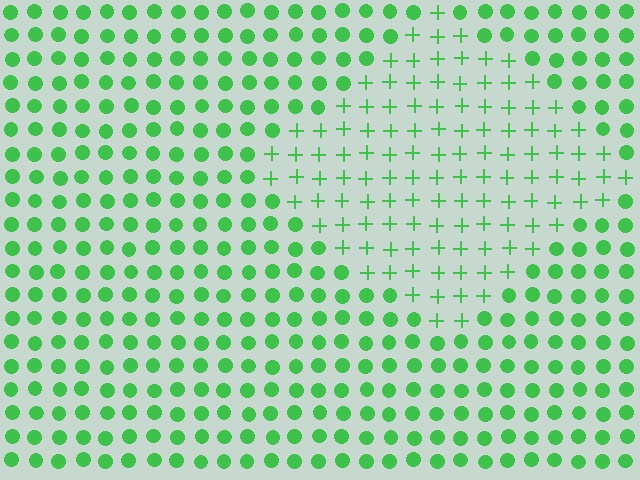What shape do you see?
I see a diamond.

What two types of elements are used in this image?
The image uses plus signs inside the diamond region and circles outside it.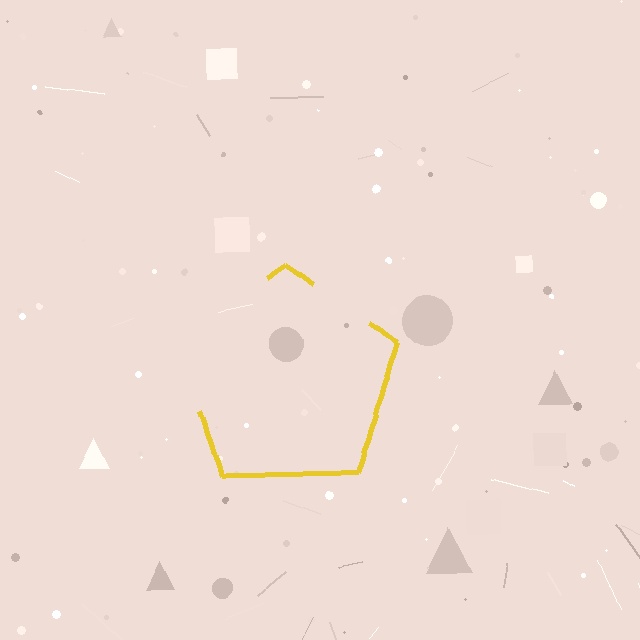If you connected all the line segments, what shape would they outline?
They would outline a pentagon.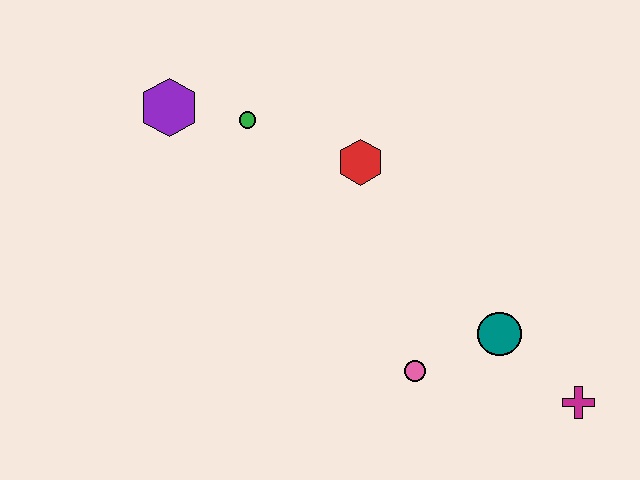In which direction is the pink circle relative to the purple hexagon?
The pink circle is below the purple hexagon.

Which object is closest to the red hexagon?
The green circle is closest to the red hexagon.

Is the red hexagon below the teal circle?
No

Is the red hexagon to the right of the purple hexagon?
Yes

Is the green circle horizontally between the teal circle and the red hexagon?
No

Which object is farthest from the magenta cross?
The purple hexagon is farthest from the magenta cross.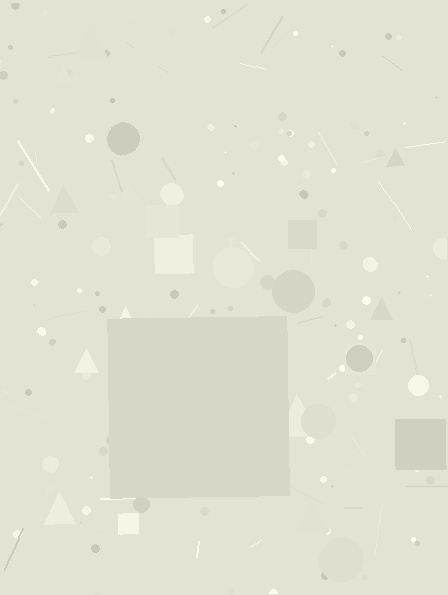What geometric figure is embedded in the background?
A square is embedded in the background.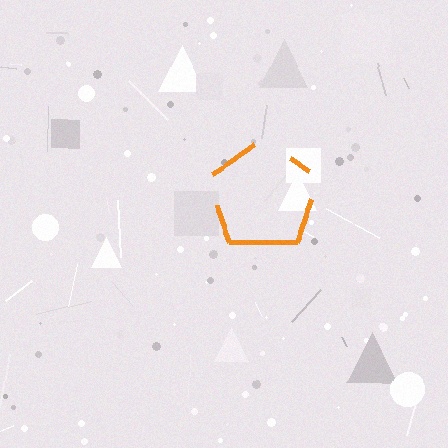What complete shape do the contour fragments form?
The contour fragments form a pentagon.